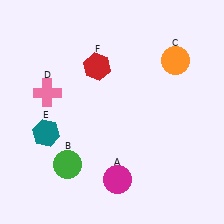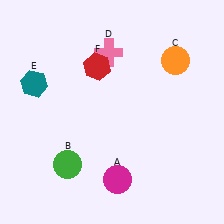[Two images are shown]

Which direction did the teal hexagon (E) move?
The teal hexagon (E) moved up.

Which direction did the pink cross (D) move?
The pink cross (D) moved right.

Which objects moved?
The objects that moved are: the pink cross (D), the teal hexagon (E).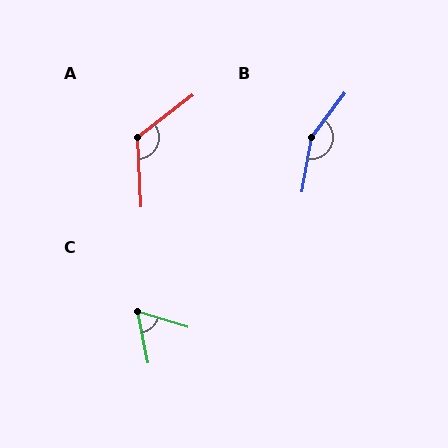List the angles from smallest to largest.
C (61°), A (125°), B (153°).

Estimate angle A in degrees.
Approximately 125 degrees.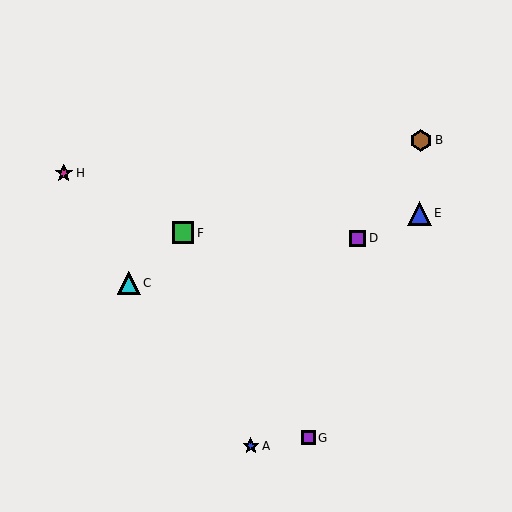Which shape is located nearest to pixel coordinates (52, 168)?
The magenta star (labeled H) at (64, 173) is nearest to that location.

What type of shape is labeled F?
Shape F is a green square.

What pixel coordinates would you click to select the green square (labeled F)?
Click at (183, 233) to select the green square F.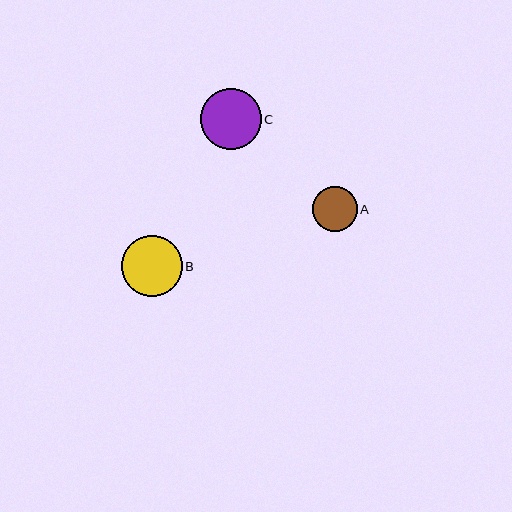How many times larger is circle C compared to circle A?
Circle C is approximately 1.4 times the size of circle A.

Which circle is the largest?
Circle B is the largest with a size of approximately 61 pixels.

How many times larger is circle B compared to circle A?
Circle B is approximately 1.4 times the size of circle A.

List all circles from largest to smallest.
From largest to smallest: B, C, A.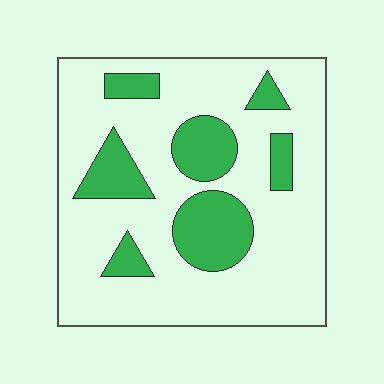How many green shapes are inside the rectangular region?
7.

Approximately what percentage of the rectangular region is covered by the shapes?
Approximately 25%.